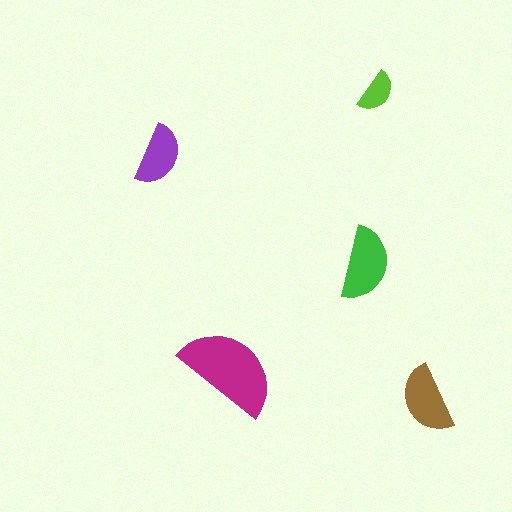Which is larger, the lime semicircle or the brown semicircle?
The brown one.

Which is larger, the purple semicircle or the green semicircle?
The green one.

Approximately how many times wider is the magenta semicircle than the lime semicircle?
About 2.5 times wider.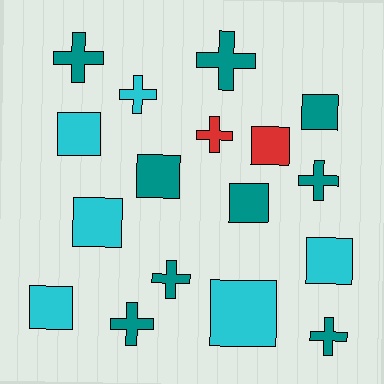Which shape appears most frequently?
Square, with 9 objects.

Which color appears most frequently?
Teal, with 9 objects.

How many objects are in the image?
There are 17 objects.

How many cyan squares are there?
There are 5 cyan squares.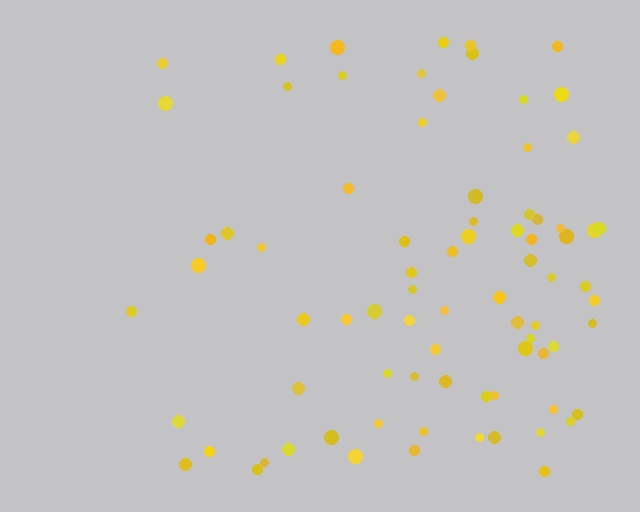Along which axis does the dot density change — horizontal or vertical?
Horizontal.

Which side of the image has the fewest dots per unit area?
The left.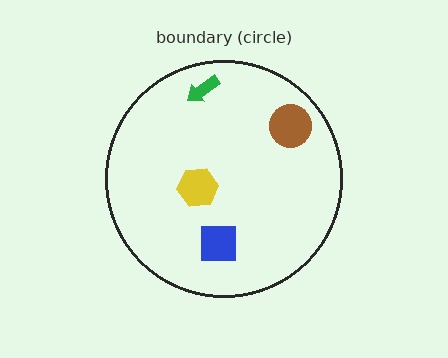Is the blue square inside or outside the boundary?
Inside.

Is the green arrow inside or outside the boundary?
Inside.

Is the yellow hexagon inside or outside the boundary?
Inside.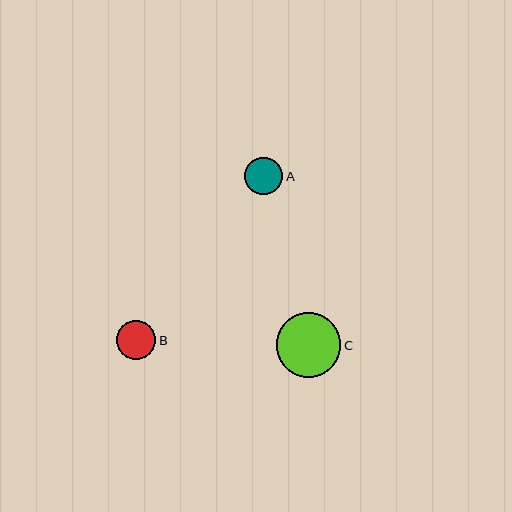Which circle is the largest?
Circle C is the largest with a size of approximately 64 pixels.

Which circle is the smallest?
Circle A is the smallest with a size of approximately 38 pixels.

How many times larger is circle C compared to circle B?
Circle C is approximately 1.6 times the size of circle B.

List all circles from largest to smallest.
From largest to smallest: C, B, A.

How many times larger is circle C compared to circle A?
Circle C is approximately 1.7 times the size of circle A.